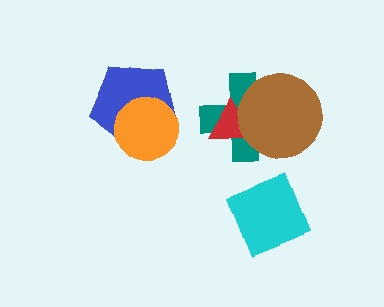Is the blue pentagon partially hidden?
Yes, it is partially covered by another shape.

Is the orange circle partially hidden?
No, no other shape covers it.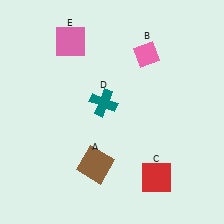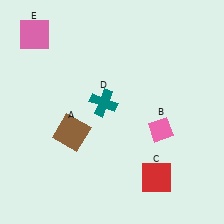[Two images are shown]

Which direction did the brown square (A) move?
The brown square (A) moved up.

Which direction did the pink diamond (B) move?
The pink diamond (B) moved down.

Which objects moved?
The objects that moved are: the brown square (A), the pink diamond (B), the pink square (E).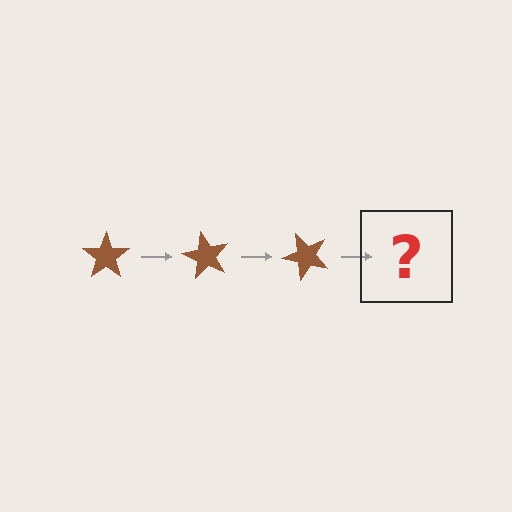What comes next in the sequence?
The next element should be a brown star rotated 180 degrees.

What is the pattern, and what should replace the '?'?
The pattern is that the star rotates 60 degrees each step. The '?' should be a brown star rotated 180 degrees.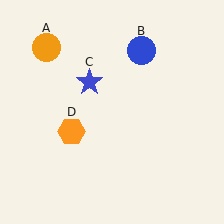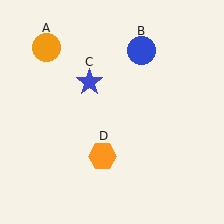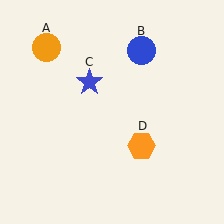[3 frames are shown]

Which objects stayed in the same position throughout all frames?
Orange circle (object A) and blue circle (object B) and blue star (object C) remained stationary.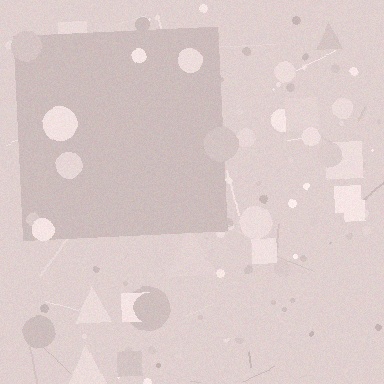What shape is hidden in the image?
A square is hidden in the image.